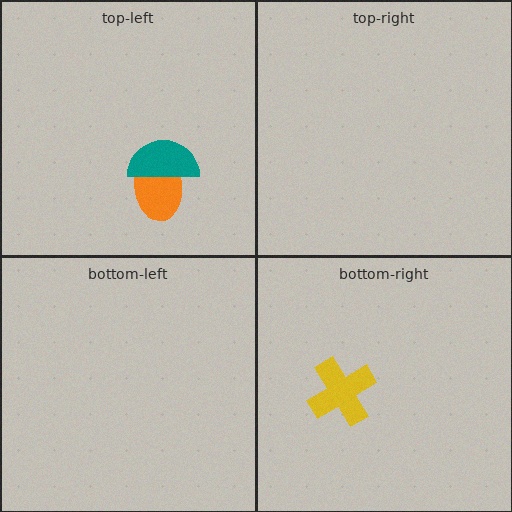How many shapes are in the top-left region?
2.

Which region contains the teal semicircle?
The top-left region.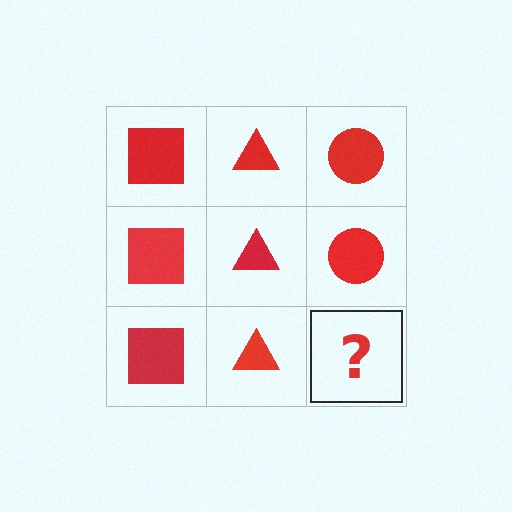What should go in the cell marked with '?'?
The missing cell should contain a red circle.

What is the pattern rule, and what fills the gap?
The rule is that each column has a consistent shape. The gap should be filled with a red circle.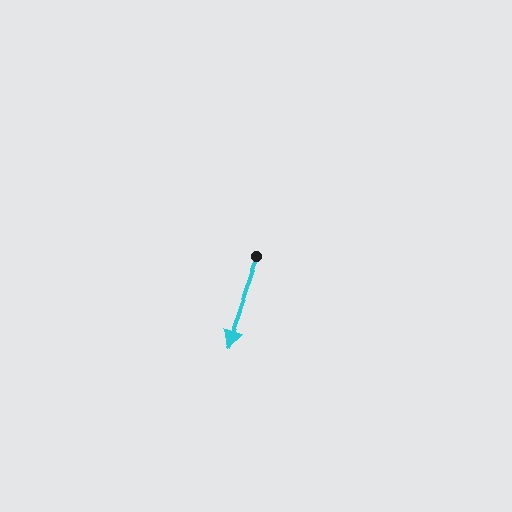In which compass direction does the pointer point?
South.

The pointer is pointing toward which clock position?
Roughly 7 o'clock.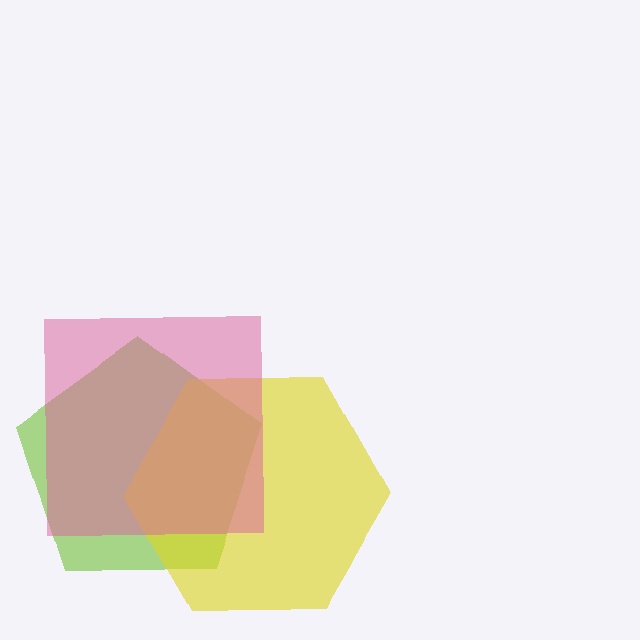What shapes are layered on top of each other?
The layered shapes are: a lime pentagon, a yellow hexagon, a pink square.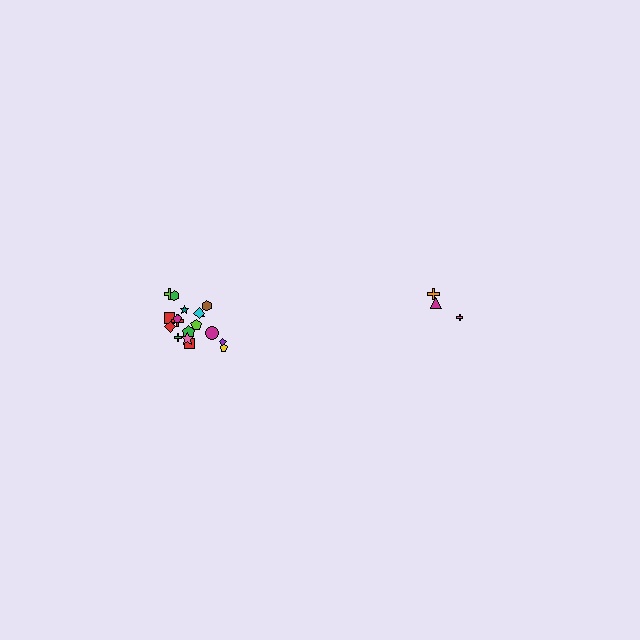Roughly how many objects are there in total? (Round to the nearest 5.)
Roughly 20 objects in total.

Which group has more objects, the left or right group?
The left group.